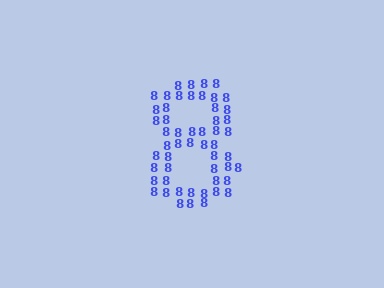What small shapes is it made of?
It is made of small digit 8's.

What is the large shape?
The large shape is the digit 8.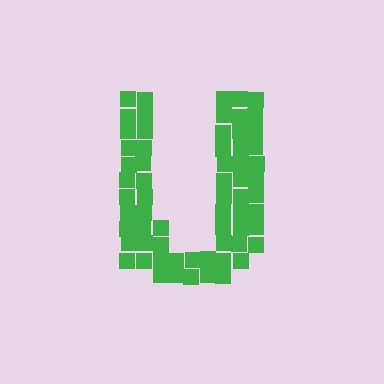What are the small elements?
The small elements are squares.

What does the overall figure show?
The overall figure shows the letter U.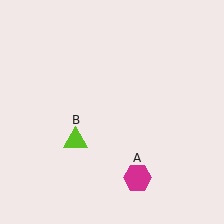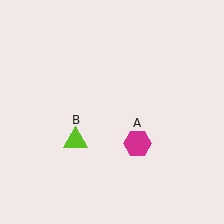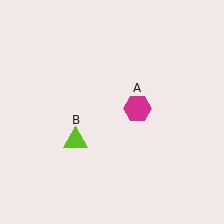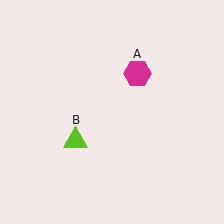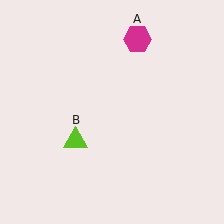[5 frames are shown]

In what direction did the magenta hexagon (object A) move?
The magenta hexagon (object A) moved up.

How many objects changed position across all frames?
1 object changed position: magenta hexagon (object A).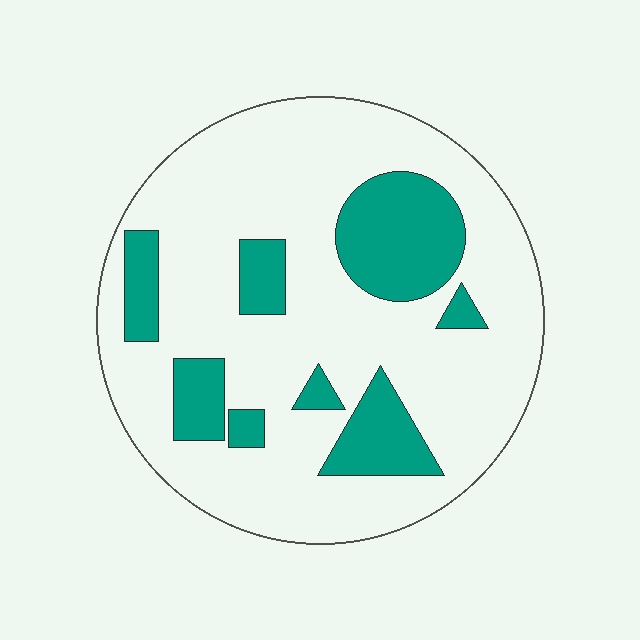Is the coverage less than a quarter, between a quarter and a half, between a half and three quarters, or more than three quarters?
Less than a quarter.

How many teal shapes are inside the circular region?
8.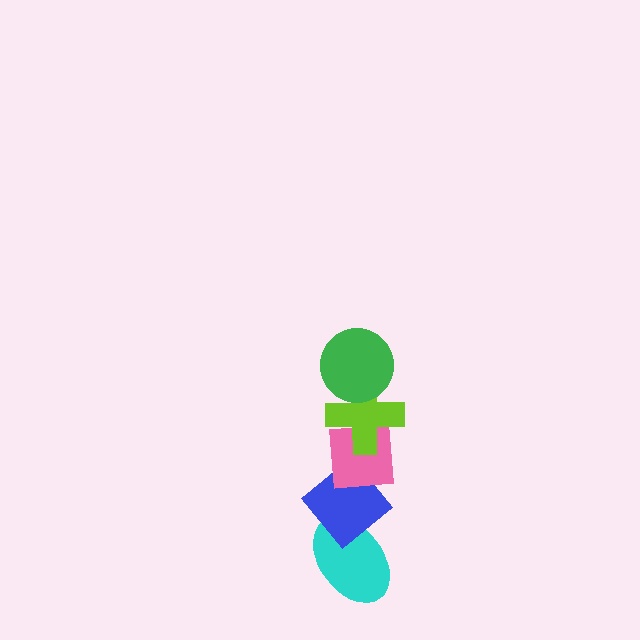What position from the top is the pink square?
The pink square is 3rd from the top.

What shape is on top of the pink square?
The lime cross is on top of the pink square.